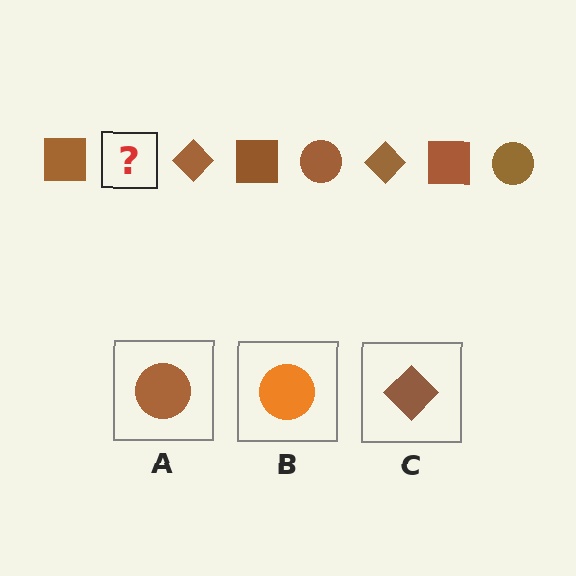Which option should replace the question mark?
Option A.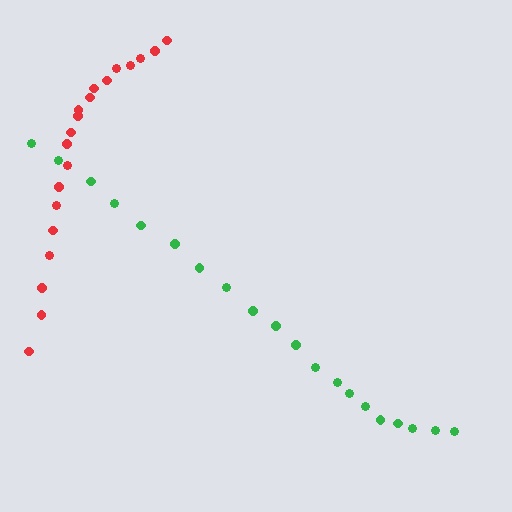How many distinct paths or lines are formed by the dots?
There are 2 distinct paths.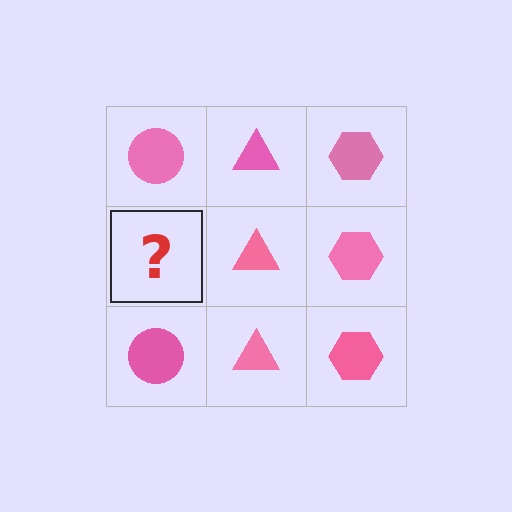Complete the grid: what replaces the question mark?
The question mark should be replaced with a pink circle.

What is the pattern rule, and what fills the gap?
The rule is that each column has a consistent shape. The gap should be filled with a pink circle.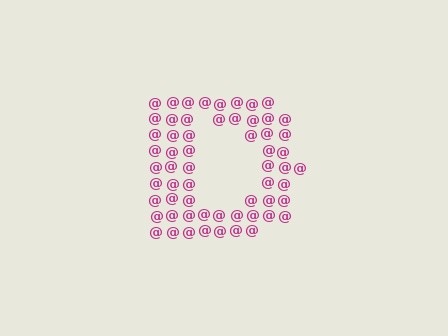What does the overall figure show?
The overall figure shows the letter D.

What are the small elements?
The small elements are at signs.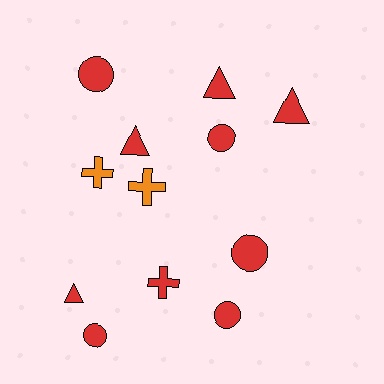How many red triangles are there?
There are 4 red triangles.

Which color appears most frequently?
Red, with 10 objects.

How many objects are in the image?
There are 12 objects.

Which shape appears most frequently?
Circle, with 5 objects.